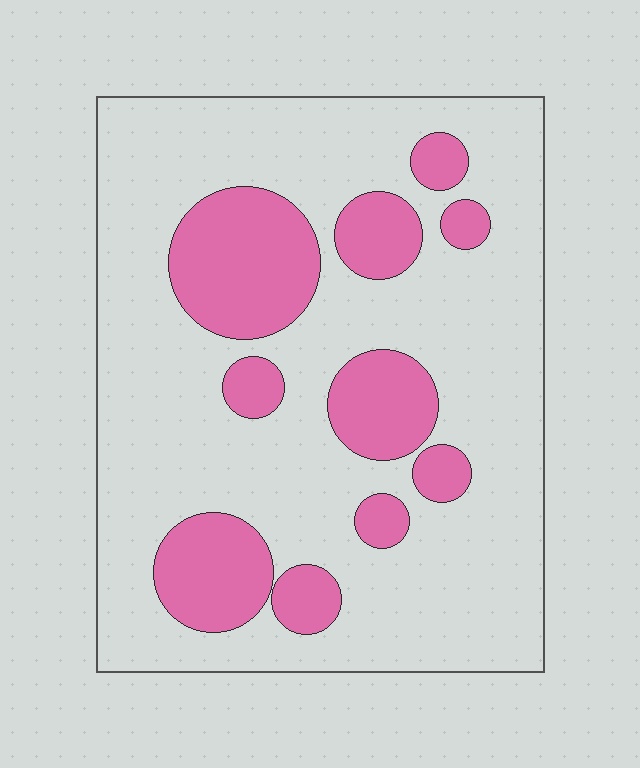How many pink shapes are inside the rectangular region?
10.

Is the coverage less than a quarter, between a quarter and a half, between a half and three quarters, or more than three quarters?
Less than a quarter.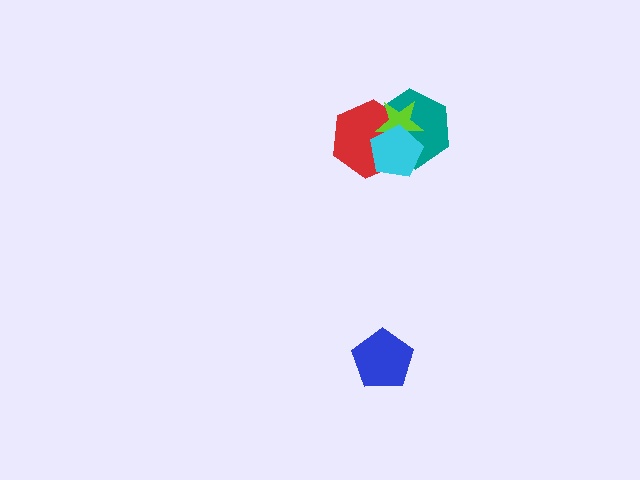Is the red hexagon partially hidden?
Yes, it is partially covered by another shape.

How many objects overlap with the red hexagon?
3 objects overlap with the red hexagon.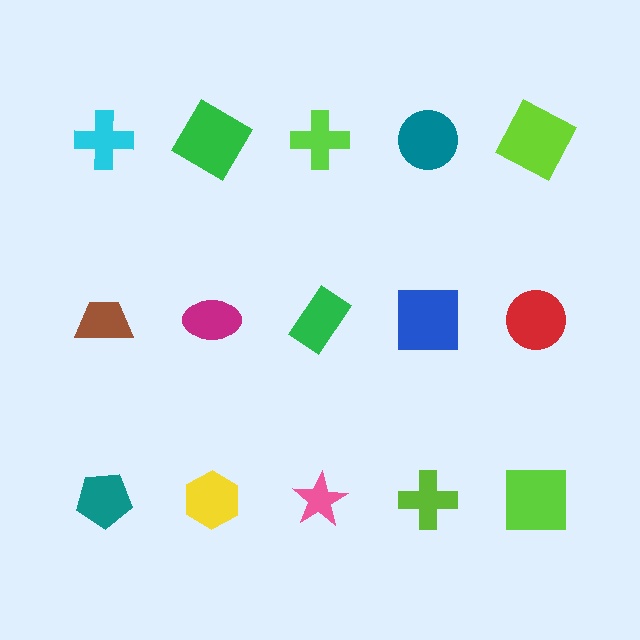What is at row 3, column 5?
A lime square.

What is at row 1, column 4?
A teal circle.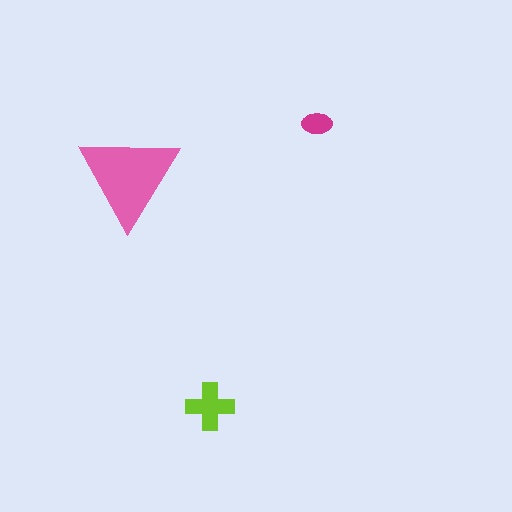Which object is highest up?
The magenta ellipse is topmost.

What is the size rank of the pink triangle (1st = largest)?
1st.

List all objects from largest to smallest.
The pink triangle, the lime cross, the magenta ellipse.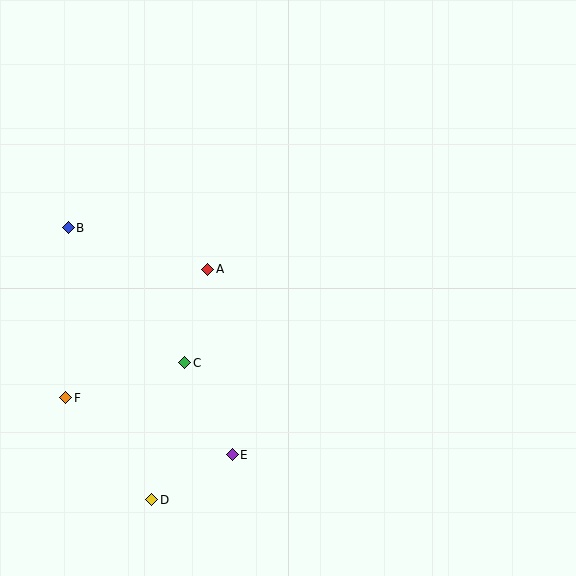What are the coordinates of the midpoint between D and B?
The midpoint between D and B is at (110, 364).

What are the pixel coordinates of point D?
Point D is at (152, 500).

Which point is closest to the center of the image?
Point A at (208, 269) is closest to the center.